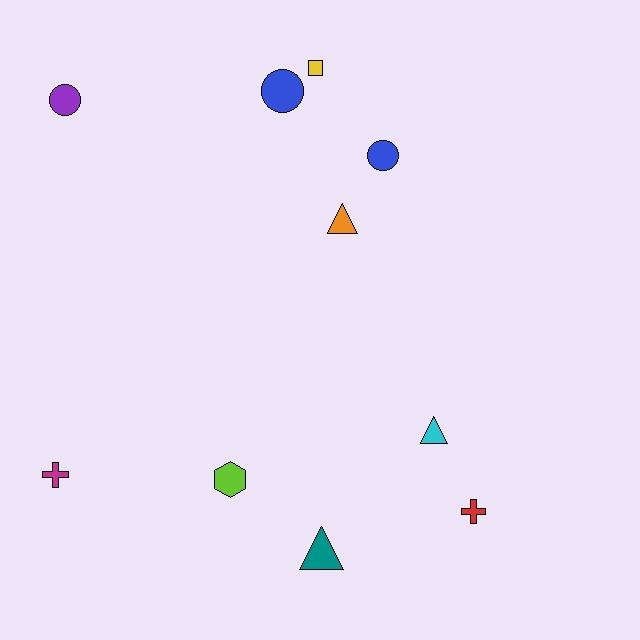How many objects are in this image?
There are 10 objects.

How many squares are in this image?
There is 1 square.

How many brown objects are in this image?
There are no brown objects.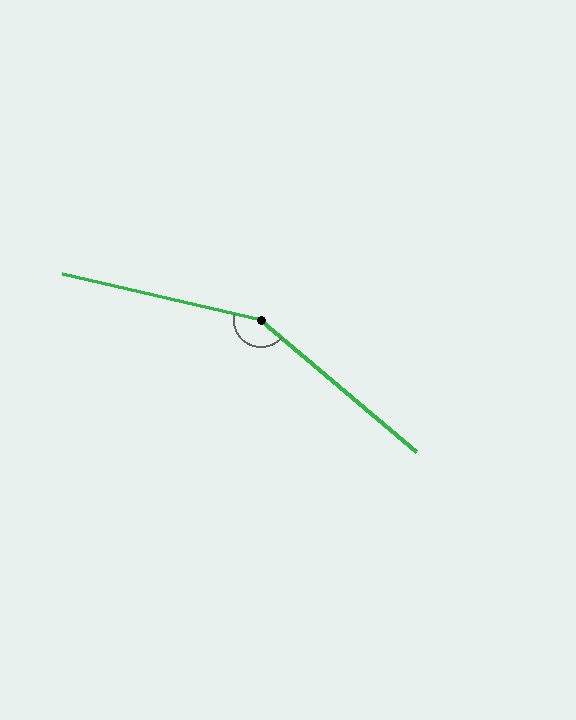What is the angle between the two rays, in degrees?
Approximately 153 degrees.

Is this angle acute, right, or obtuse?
It is obtuse.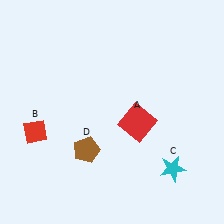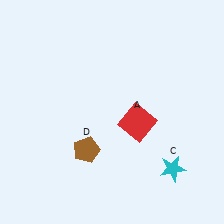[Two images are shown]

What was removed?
The red diamond (B) was removed in Image 2.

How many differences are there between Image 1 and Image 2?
There is 1 difference between the two images.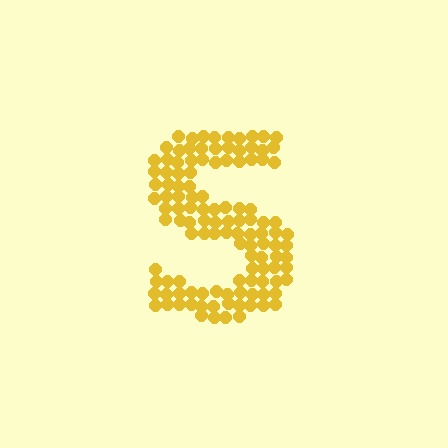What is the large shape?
The large shape is the letter S.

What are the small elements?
The small elements are circles.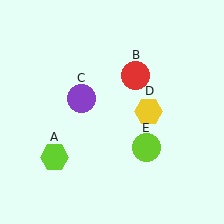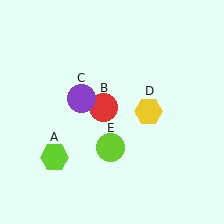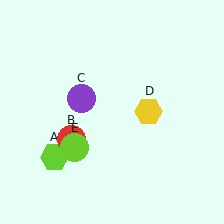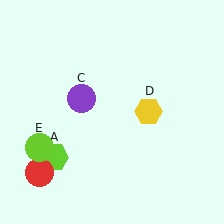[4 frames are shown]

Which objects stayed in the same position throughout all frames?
Lime hexagon (object A) and purple circle (object C) and yellow hexagon (object D) remained stationary.